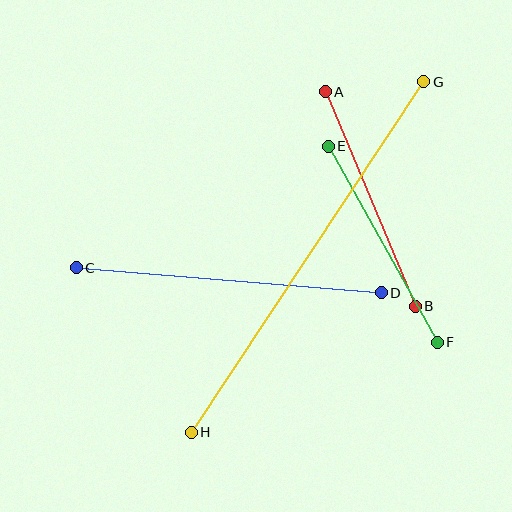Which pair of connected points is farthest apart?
Points G and H are farthest apart.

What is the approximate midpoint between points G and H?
The midpoint is at approximately (308, 257) pixels.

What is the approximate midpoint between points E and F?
The midpoint is at approximately (383, 244) pixels.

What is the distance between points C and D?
The distance is approximately 306 pixels.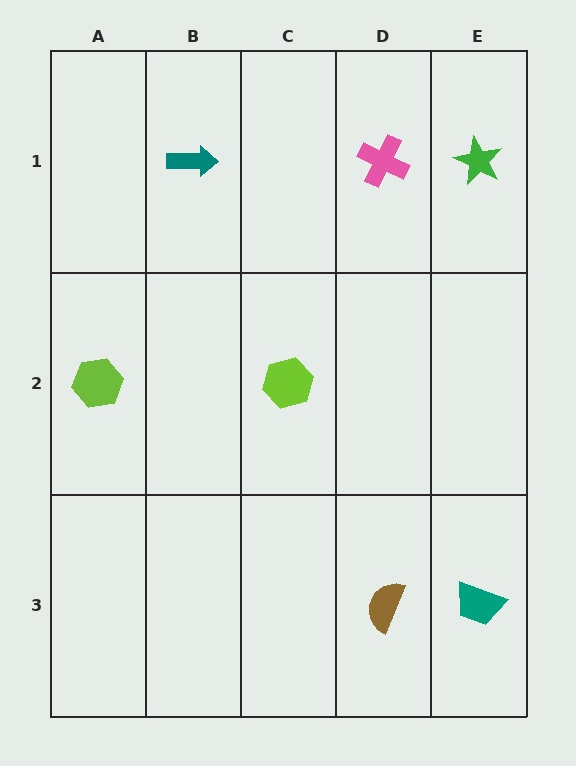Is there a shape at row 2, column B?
No, that cell is empty.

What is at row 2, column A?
A lime hexagon.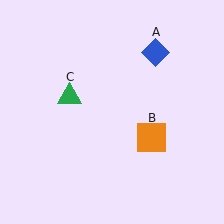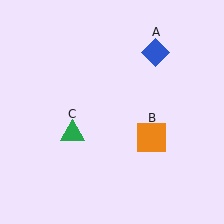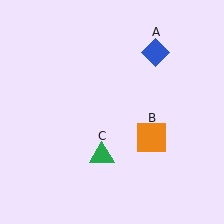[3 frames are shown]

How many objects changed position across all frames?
1 object changed position: green triangle (object C).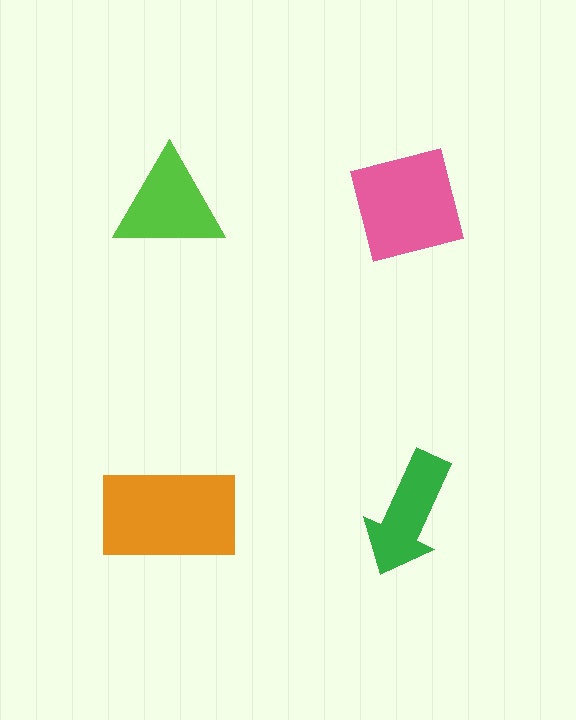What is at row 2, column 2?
A green arrow.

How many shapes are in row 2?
2 shapes.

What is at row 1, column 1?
A lime triangle.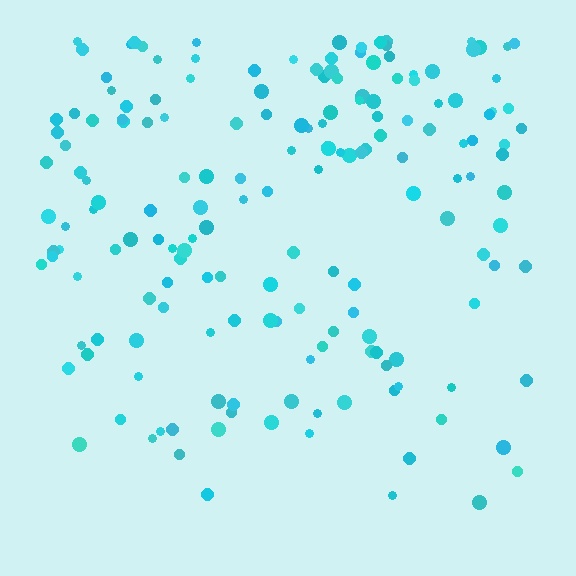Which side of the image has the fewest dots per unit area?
The bottom.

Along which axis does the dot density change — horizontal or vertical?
Vertical.